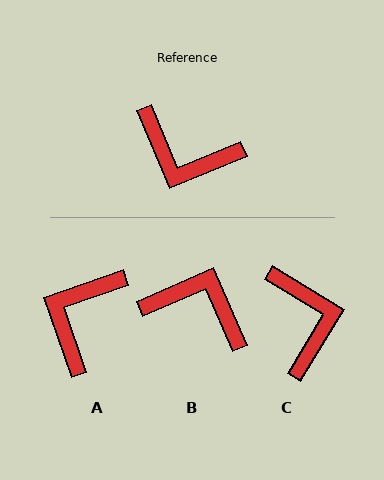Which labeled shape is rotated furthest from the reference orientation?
B, about 179 degrees away.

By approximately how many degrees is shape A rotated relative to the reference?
Approximately 93 degrees clockwise.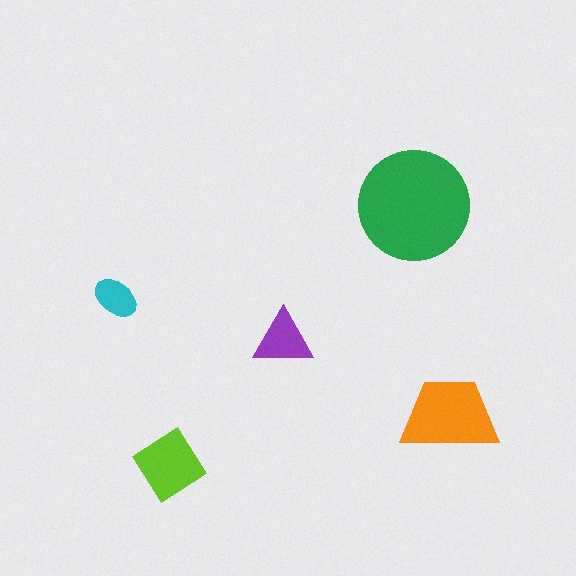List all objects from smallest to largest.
The cyan ellipse, the purple triangle, the lime diamond, the orange trapezoid, the green circle.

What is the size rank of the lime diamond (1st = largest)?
3rd.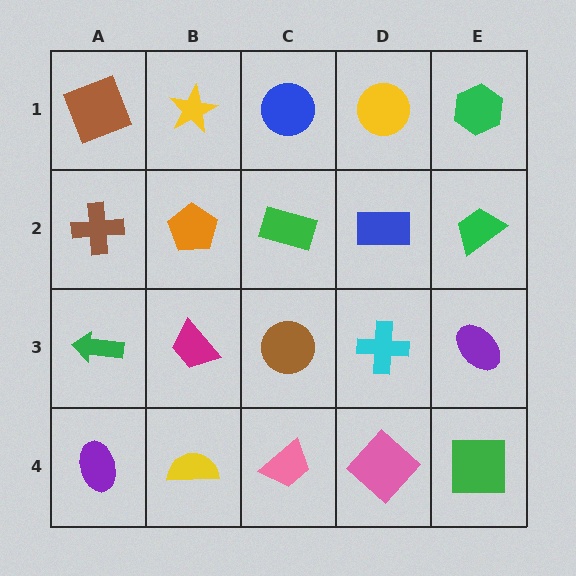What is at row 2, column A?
A brown cross.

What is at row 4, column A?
A purple ellipse.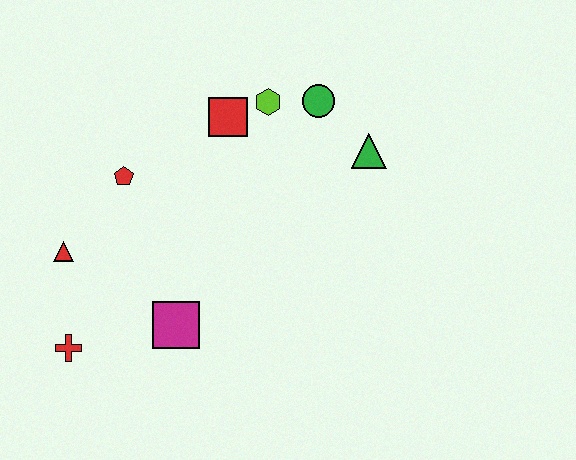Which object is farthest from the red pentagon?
The green triangle is farthest from the red pentagon.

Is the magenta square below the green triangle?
Yes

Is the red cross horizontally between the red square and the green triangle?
No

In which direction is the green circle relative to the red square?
The green circle is to the right of the red square.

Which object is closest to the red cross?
The red triangle is closest to the red cross.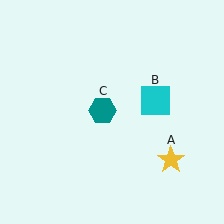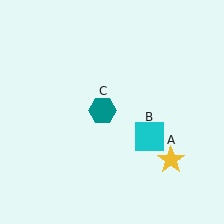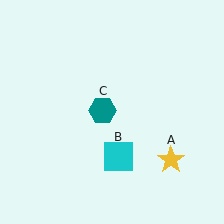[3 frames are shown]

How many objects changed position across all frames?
1 object changed position: cyan square (object B).